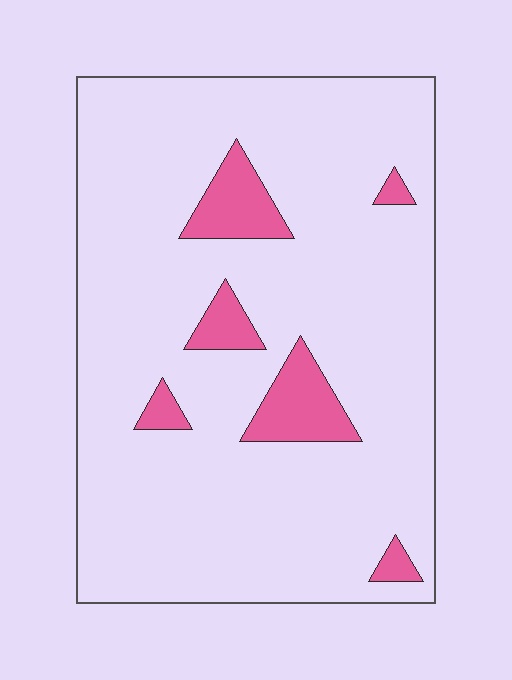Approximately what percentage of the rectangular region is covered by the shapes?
Approximately 10%.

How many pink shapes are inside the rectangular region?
6.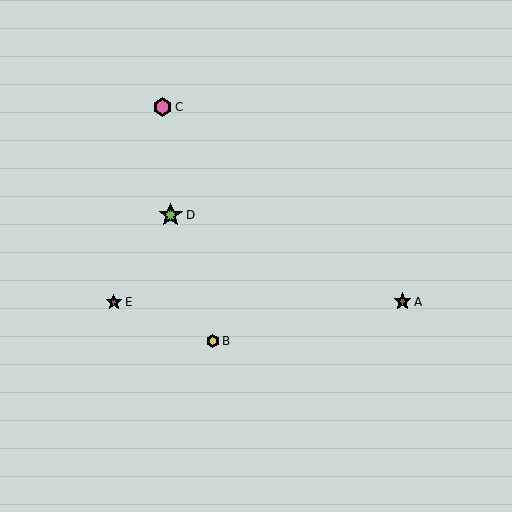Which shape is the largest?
The lime star (labeled D) is the largest.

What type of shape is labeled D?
Shape D is a lime star.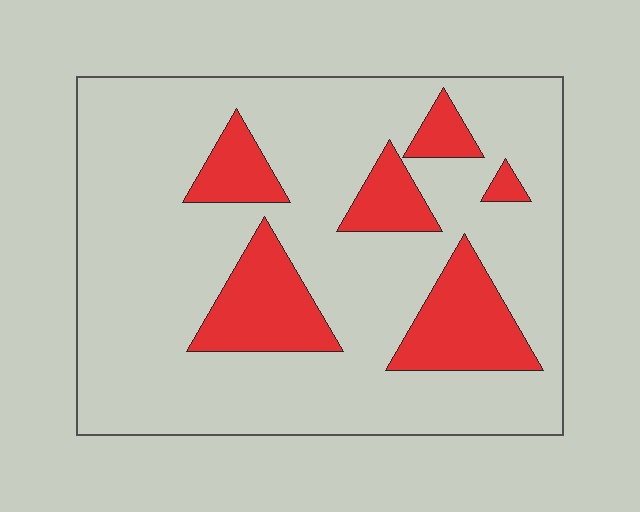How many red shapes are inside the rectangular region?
6.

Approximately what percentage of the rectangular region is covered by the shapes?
Approximately 20%.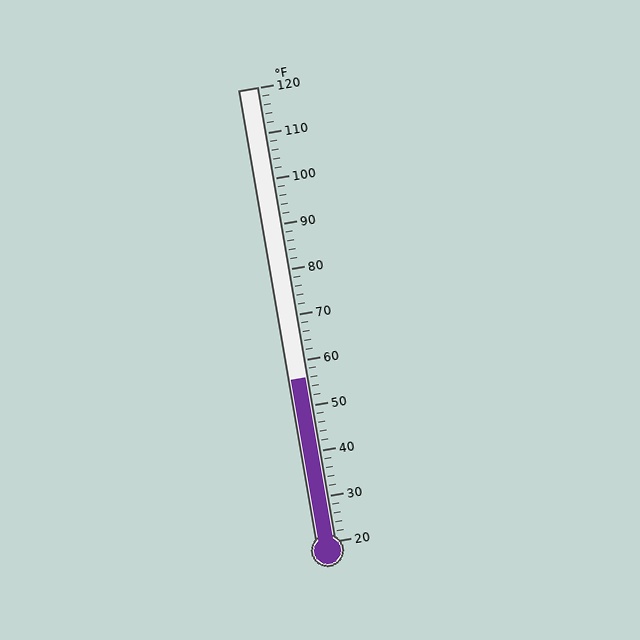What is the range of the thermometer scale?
The thermometer scale ranges from 20°F to 120°F.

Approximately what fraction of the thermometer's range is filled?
The thermometer is filled to approximately 35% of its range.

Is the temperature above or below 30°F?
The temperature is above 30°F.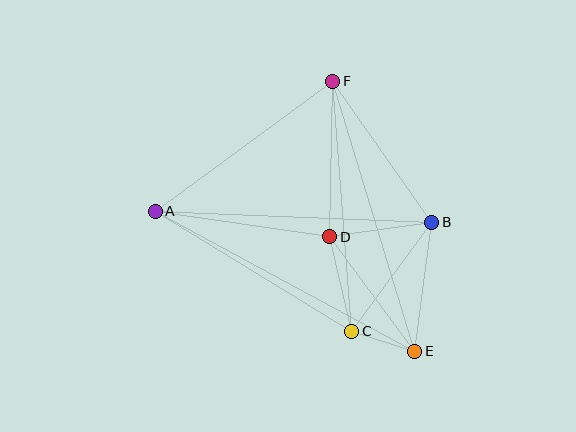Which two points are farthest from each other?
Points A and E are farthest from each other.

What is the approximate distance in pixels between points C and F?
The distance between C and F is approximately 251 pixels.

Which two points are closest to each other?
Points C and E are closest to each other.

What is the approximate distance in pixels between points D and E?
The distance between D and E is approximately 143 pixels.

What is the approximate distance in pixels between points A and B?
The distance between A and B is approximately 277 pixels.